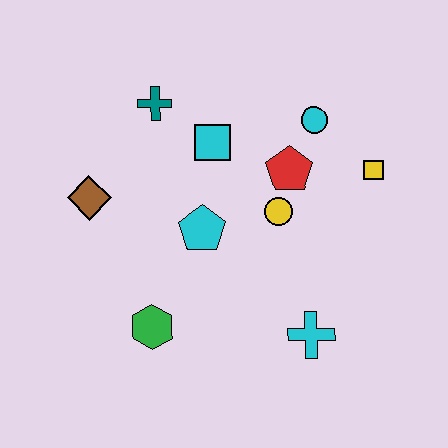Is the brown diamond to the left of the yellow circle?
Yes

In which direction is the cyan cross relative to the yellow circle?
The cyan cross is below the yellow circle.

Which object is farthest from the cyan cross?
The teal cross is farthest from the cyan cross.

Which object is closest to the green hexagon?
The cyan pentagon is closest to the green hexagon.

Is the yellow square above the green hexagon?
Yes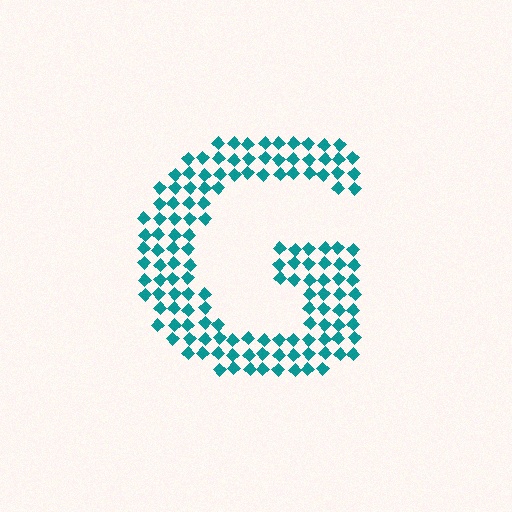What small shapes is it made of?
It is made of small diamonds.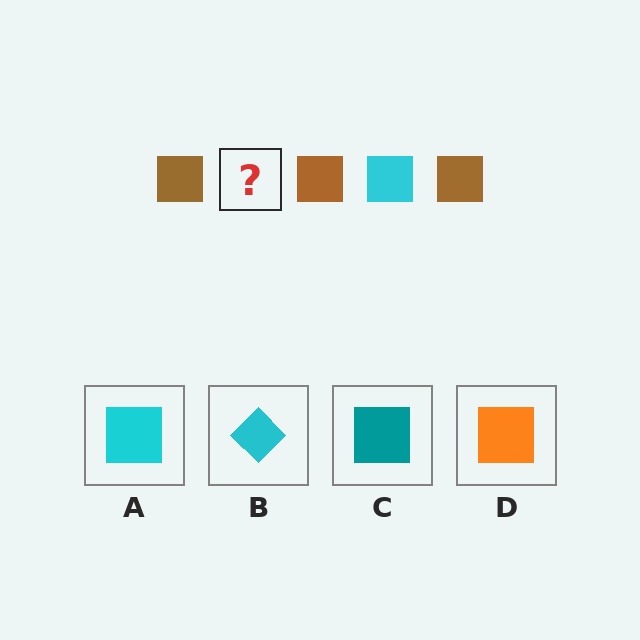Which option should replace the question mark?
Option A.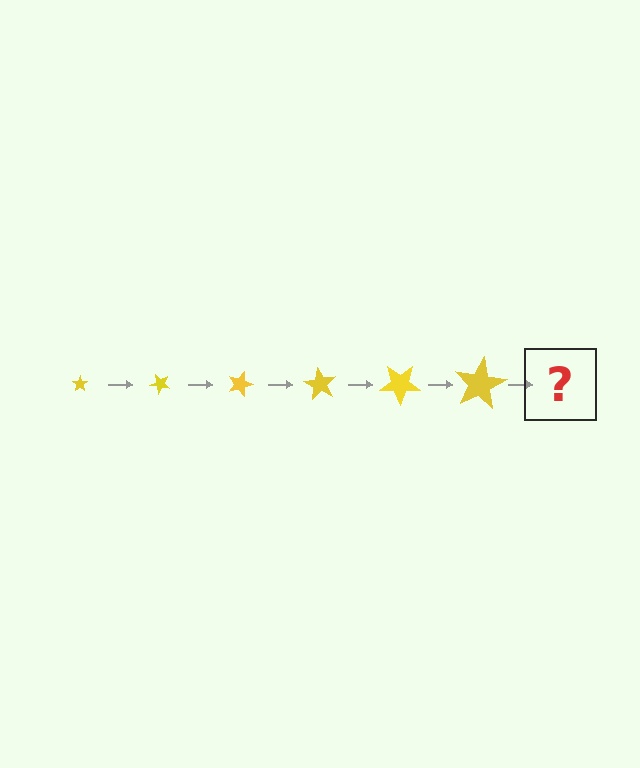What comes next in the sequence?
The next element should be a star, larger than the previous one and rotated 270 degrees from the start.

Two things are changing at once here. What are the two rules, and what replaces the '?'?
The two rules are that the star grows larger each step and it rotates 45 degrees each step. The '?' should be a star, larger than the previous one and rotated 270 degrees from the start.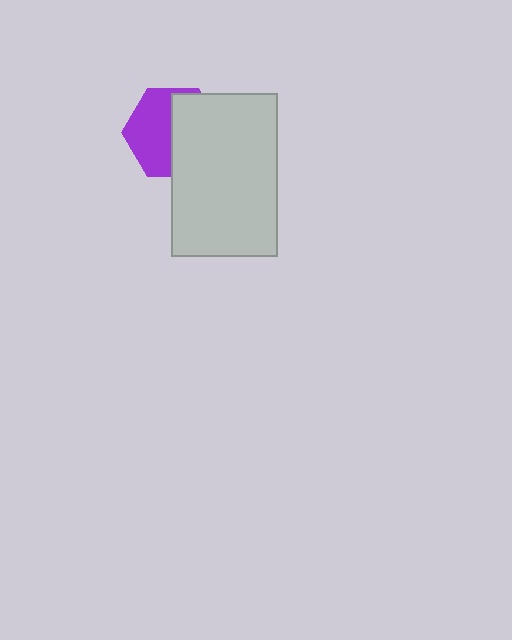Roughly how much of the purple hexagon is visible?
About half of it is visible (roughly 51%).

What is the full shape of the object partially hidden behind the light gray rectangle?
The partially hidden object is a purple hexagon.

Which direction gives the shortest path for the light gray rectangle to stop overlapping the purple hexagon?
Moving right gives the shortest separation.